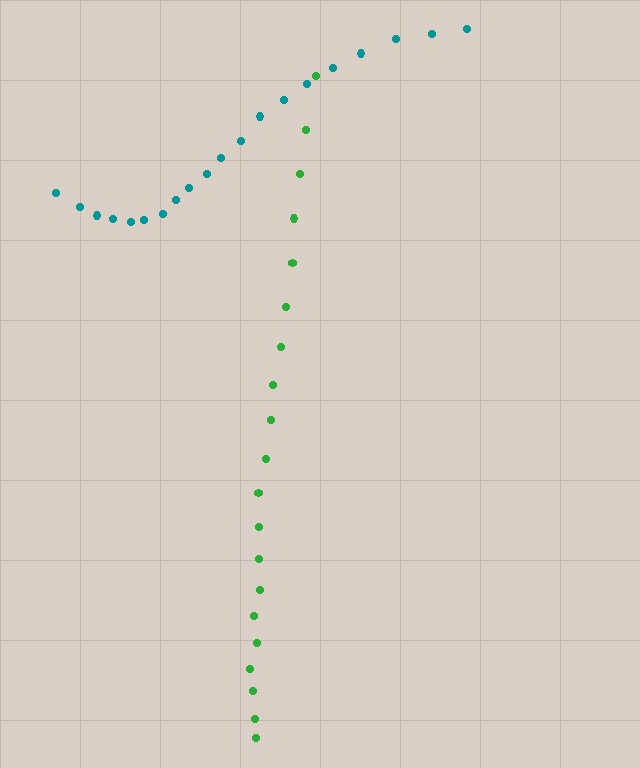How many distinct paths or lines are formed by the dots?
There are 2 distinct paths.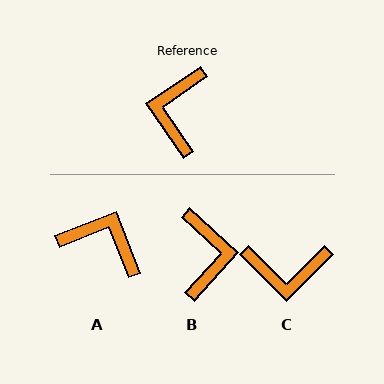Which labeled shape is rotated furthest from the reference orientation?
B, about 167 degrees away.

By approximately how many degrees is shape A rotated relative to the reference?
Approximately 103 degrees clockwise.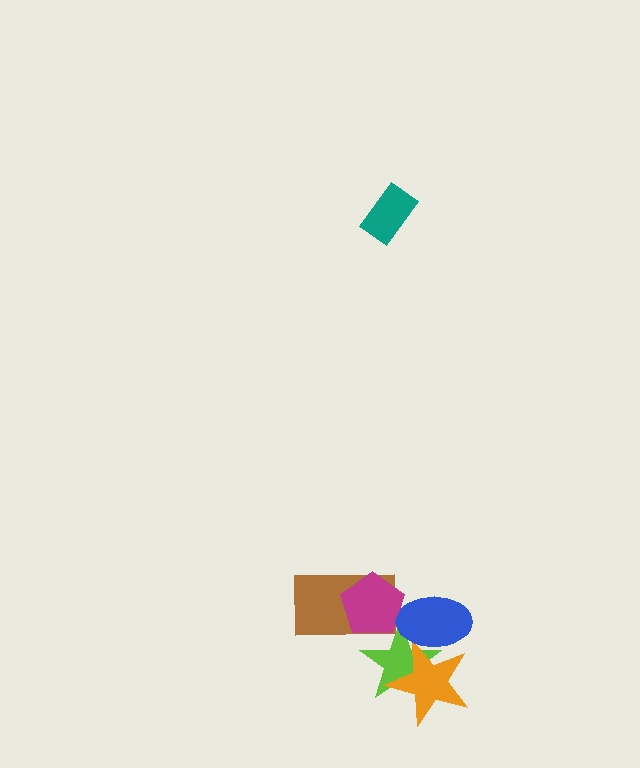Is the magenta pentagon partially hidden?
Yes, it is partially covered by another shape.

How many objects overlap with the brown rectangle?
2 objects overlap with the brown rectangle.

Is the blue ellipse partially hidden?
No, no other shape covers it.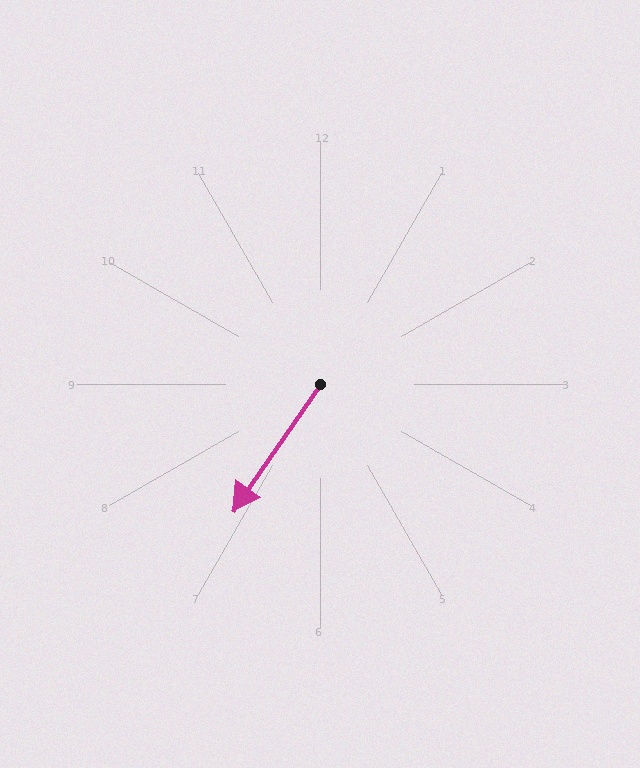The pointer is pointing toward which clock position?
Roughly 7 o'clock.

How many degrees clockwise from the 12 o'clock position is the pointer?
Approximately 215 degrees.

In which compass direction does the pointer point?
Southwest.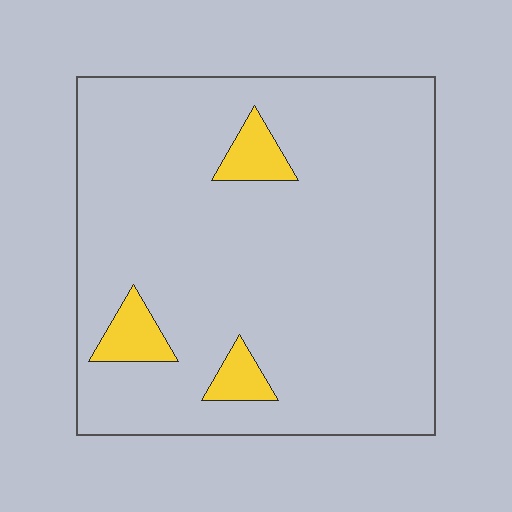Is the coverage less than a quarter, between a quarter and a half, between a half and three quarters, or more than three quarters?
Less than a quarter.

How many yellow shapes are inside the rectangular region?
3.